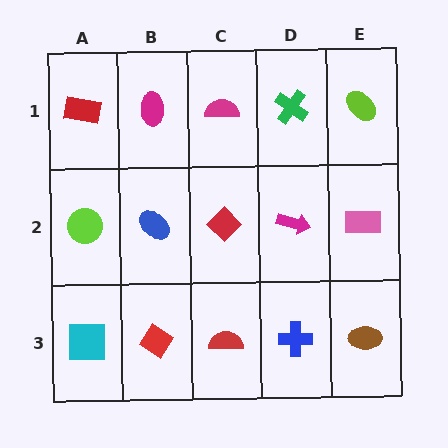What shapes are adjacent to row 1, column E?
A pink rectangle (row 2, column E), a green cross (row 1, column D).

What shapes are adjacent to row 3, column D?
A magenta arrow (row 2, column D), a red semicircle (row 3, column C), a brown ellipse (row 3, column E).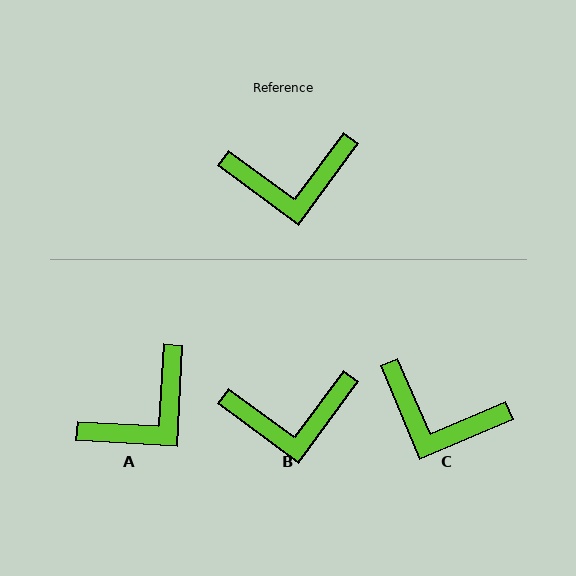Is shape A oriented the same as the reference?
No, it is off by about 33 degrees.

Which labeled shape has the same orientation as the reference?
B.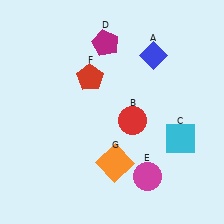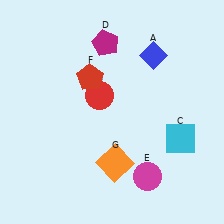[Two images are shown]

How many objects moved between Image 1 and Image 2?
1 object moved between the two images.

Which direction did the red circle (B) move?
The red circle (B) moved left.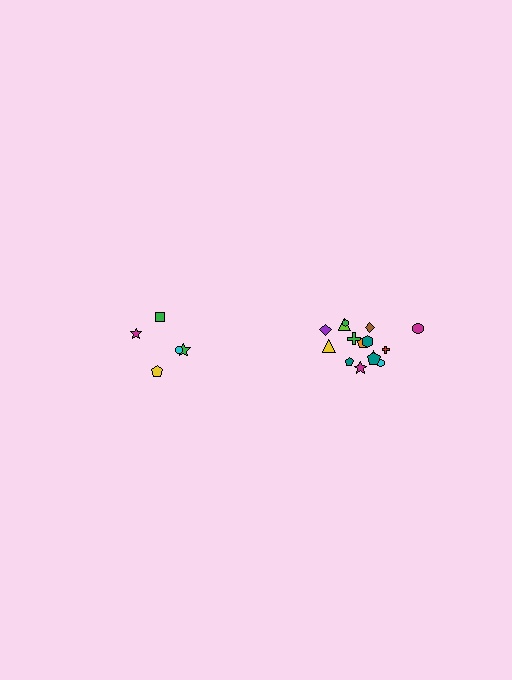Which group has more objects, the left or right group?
The right group.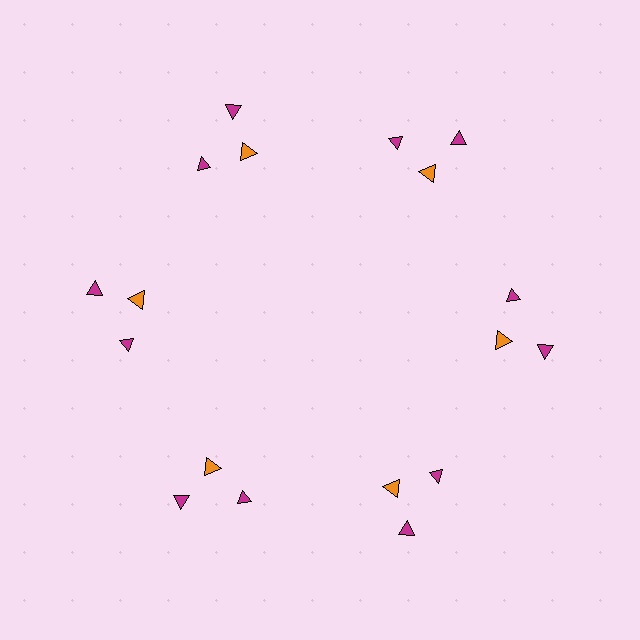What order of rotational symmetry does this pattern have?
This pattern has 6-fold rotational symmetry.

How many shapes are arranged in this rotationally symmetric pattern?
There are 18 shapes, arranged in 6 groups of 3.